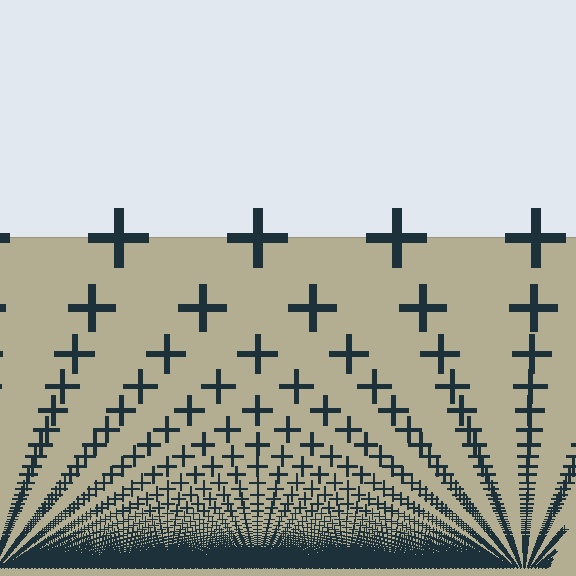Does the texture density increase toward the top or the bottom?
Density increases toward the bottom.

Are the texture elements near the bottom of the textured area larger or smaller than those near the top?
Smaller. The gradient is inverted — elements near the bottom are smaller and denser.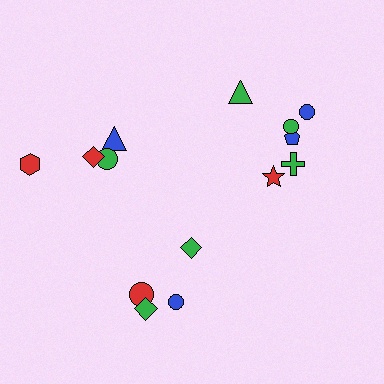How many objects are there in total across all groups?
There are 14 objects.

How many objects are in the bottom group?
There are 4 objects.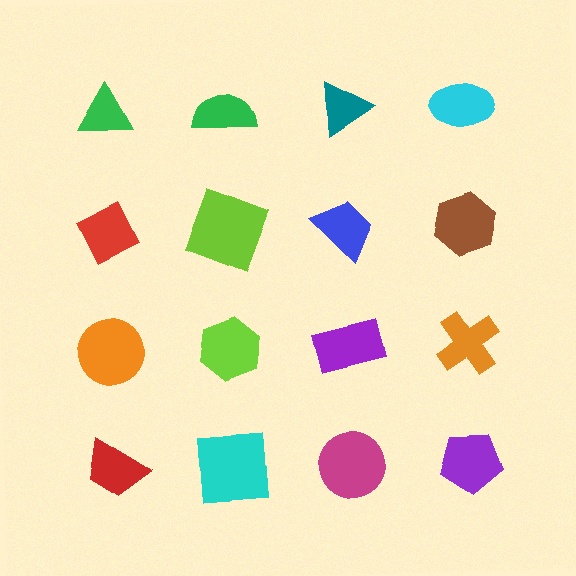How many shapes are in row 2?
4 shapes.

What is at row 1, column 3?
A teal triangle.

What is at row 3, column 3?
A purple rectangle.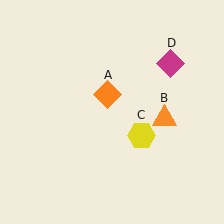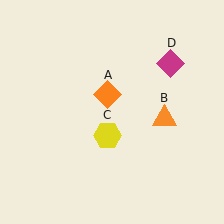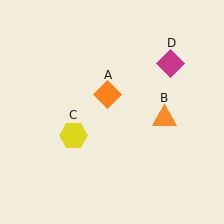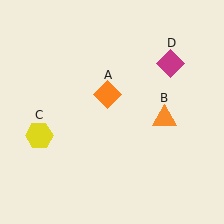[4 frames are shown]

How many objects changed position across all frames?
1 object changed position: yellow hexagon (object C).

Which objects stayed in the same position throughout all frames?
Orange diamond (object A) and orange triangle (object B) and magenta diamond (object D) remained stationary.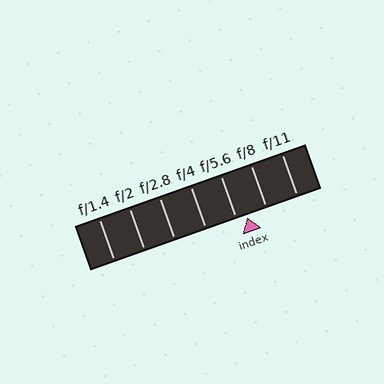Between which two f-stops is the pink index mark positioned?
The index mark is between f/5.6 and f/8.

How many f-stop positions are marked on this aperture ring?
There are 7 f-stop positions marked.